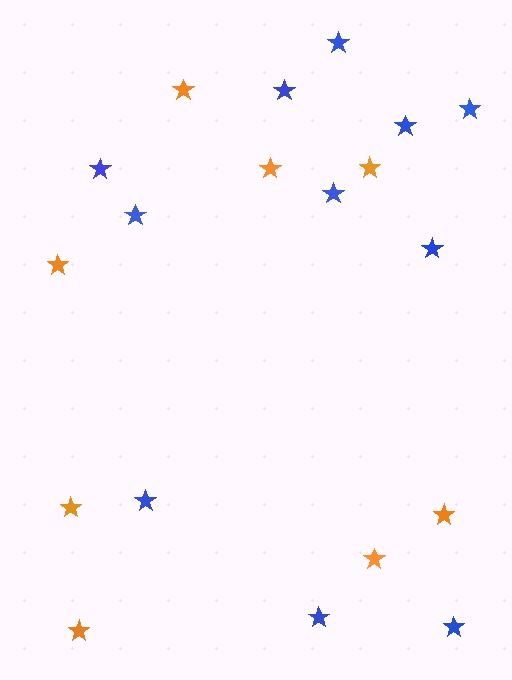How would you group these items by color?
There are 2 groups: one group of orange stars (8) and one group of blue stars (11).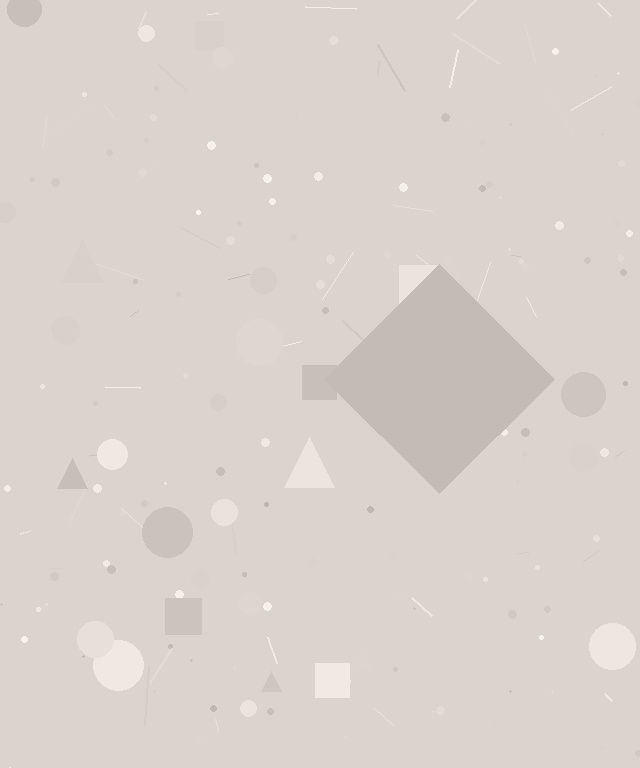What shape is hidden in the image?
A diamond is hidden in the image.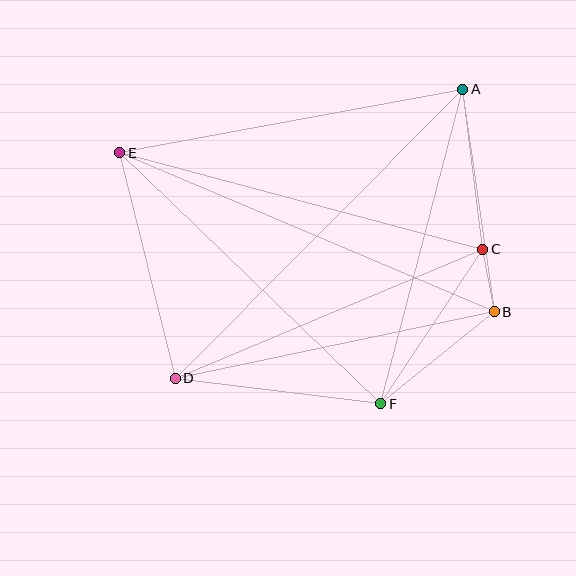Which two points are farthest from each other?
Points A and D are farthest from each other.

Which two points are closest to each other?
Points B and C are closest to each other.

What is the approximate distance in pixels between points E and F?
The distance between E and F is approximately 362 pixels.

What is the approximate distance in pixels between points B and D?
The distance between B and D is approximately 326 pixels.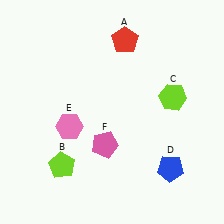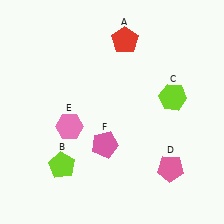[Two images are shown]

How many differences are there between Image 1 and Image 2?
There is 1 difference between the two images.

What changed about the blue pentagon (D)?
In Image 1, D is blue. In Image 2, it changed to pink.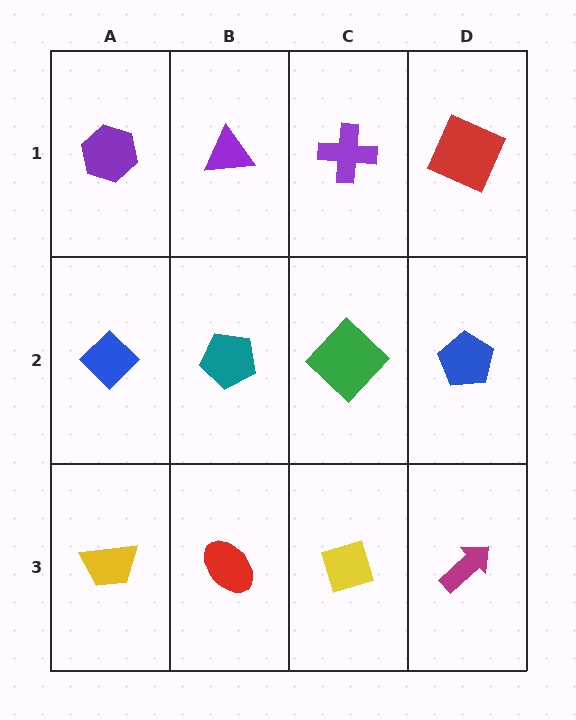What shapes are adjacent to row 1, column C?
A green diamond (row 2, column C), a purple triangle (row 1, column B), a red square (row 1, column D).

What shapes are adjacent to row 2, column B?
A purple triangle (row 1, column B), a red ellipse (row 3, column B), a blue diamond (row 2, column A), a green diamond (row 2, column C).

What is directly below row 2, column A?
A yellow trapezoid.